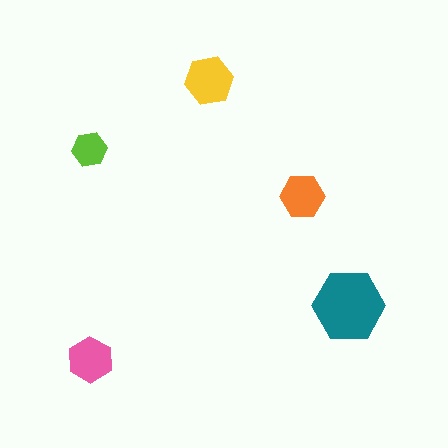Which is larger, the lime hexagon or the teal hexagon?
The teal one.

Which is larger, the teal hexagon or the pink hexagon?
The teal one.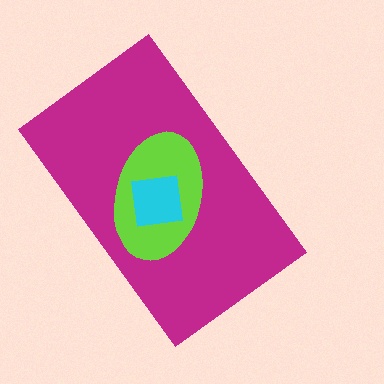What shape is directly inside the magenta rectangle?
The lime ellipse.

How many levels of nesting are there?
3.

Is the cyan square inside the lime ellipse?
Yes.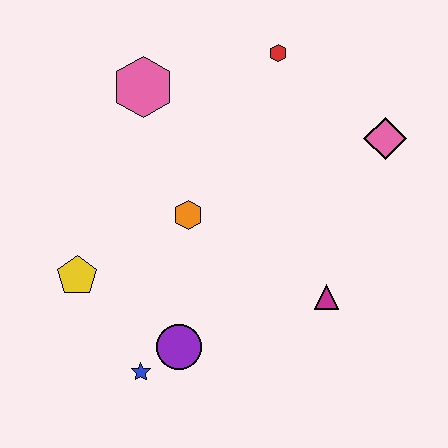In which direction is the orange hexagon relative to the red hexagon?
The orange hexagon is below the red hexagon.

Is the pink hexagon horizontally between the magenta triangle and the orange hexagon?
No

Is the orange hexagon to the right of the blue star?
Yes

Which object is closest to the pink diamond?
The red hexagon is closest to the pink diamond.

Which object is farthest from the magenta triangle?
The pink hexagon is farthest from the magenta triangle.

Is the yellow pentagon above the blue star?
Yes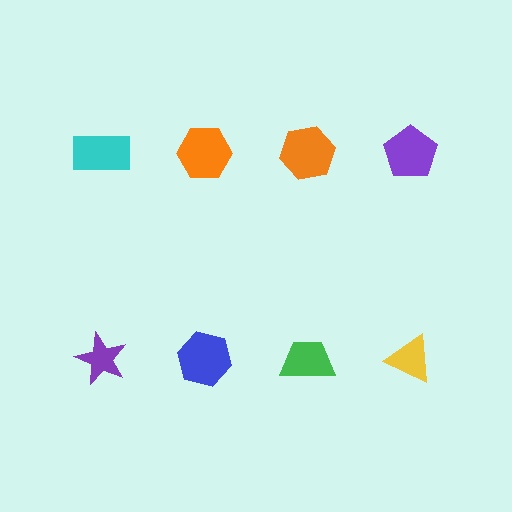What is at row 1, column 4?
A purple pentagon.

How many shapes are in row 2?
4 shapes.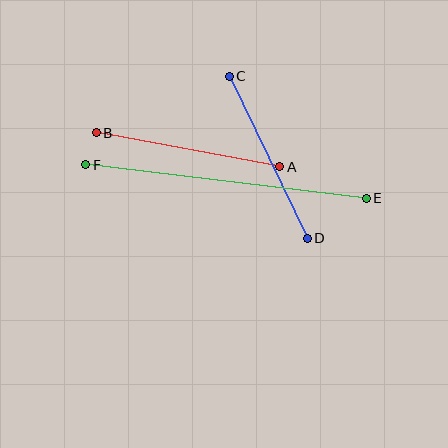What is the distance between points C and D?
The distance is approximately 180 pixels.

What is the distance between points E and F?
The distance is approximately 283 pixels.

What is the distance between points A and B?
The distance is approximately 187 pixels.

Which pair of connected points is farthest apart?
Points E and F are farthest apart.